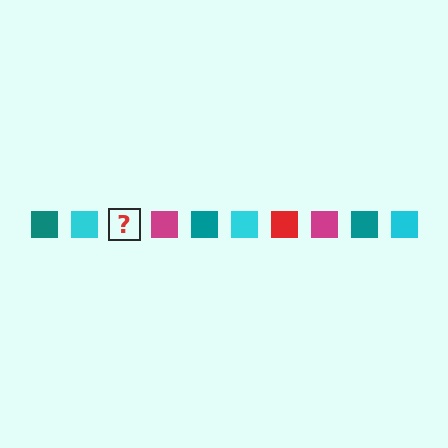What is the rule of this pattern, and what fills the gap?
The rule is that the pattern cycles through teal, cyan, red, magenta squares. The gap should be filled with a red square.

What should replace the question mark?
The question mark should be replaced with a red square.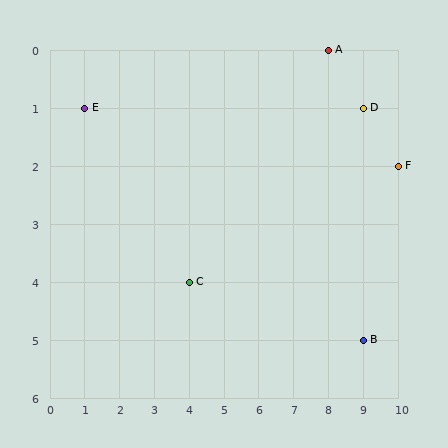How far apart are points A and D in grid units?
Points A and D are 1 column and 1 row apart (about 1.4 grid units diagonally).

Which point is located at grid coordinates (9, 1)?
Point D is at (9, 1).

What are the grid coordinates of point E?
Point E is at grid coordinates (1, 1).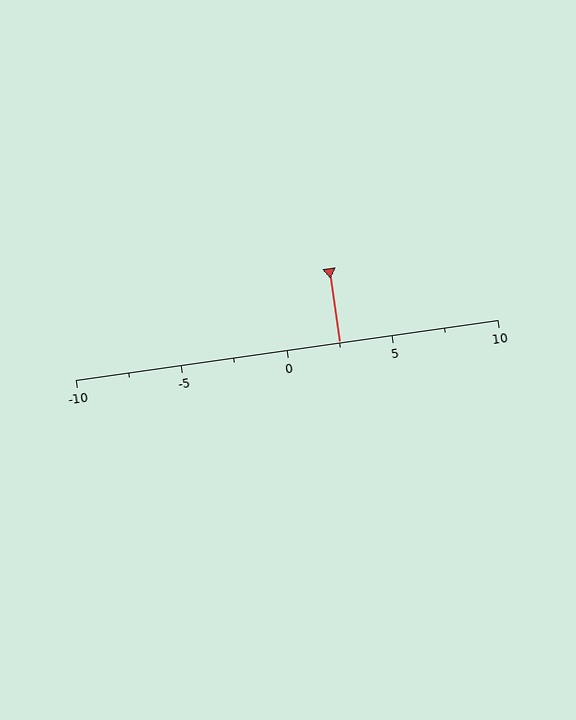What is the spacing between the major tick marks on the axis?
The major ticks are spaced 5 apart.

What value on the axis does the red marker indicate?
The marker indicates approximately 2.5.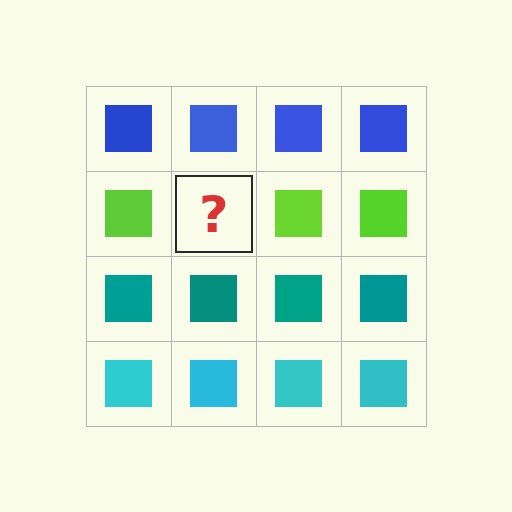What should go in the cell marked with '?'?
The missing cell should contain a lime square.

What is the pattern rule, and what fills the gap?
The rule is that each row has a consistent color. The gap should be filled with a lime square.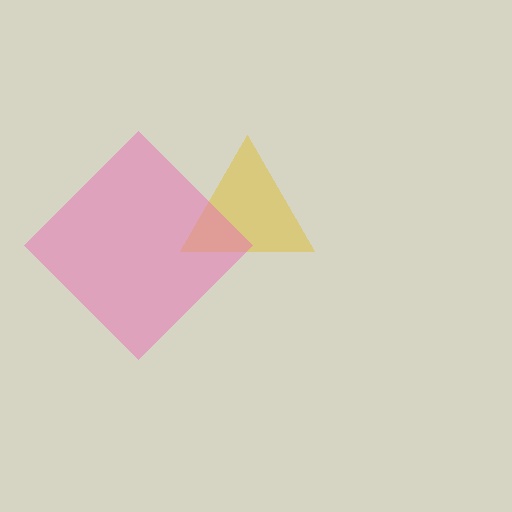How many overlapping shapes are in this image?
There are 2 overlapping shapes in the image.